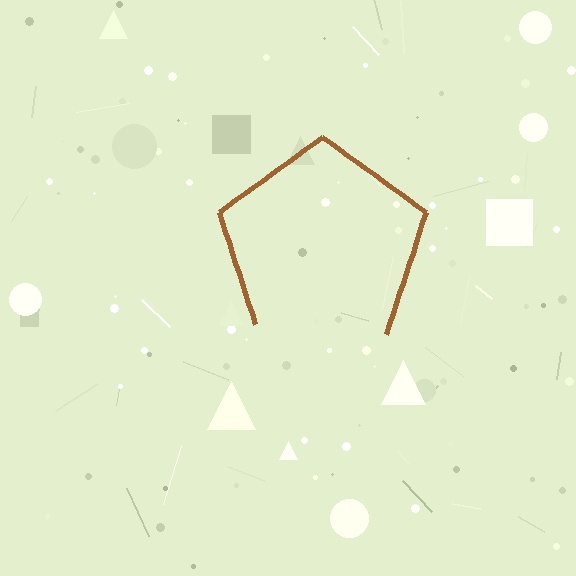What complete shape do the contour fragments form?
The contour fragments form a pentagon.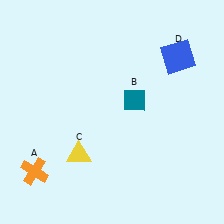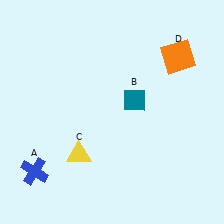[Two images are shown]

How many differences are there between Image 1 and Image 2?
There are 2 differences between the two images.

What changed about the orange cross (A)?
In Image 1, A is orange. In Image 2, it changed to blue.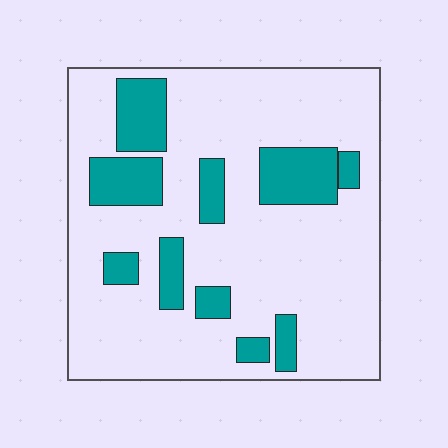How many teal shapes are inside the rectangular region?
10.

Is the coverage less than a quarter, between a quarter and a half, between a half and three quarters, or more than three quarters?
Less than a quarter.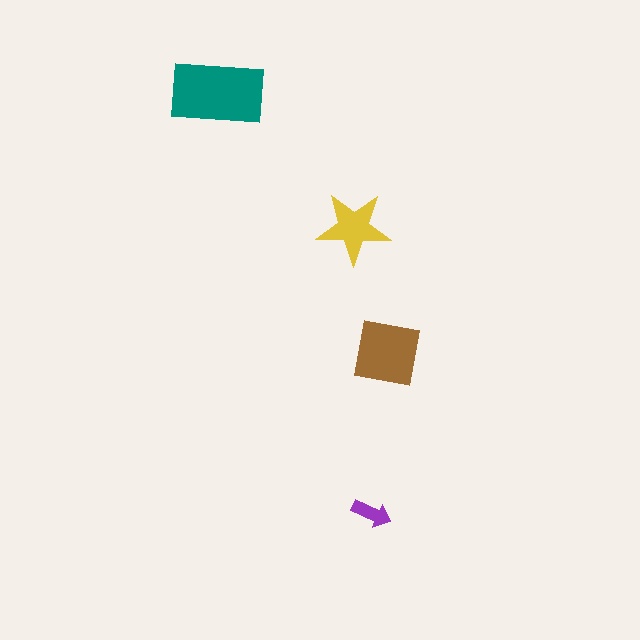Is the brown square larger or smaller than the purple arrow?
Larger.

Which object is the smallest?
The purple arrow.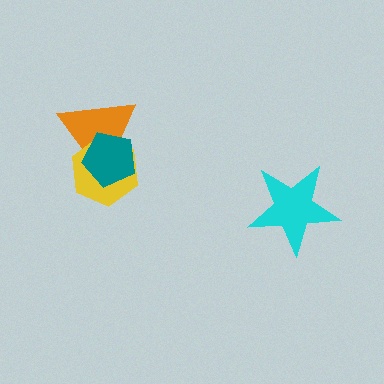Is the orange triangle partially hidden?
Yes, it is partially covered by another shape.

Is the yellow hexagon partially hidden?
Yes, it is partially covered by another shape.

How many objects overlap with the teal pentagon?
2 objects overlap with the teal pentagon.